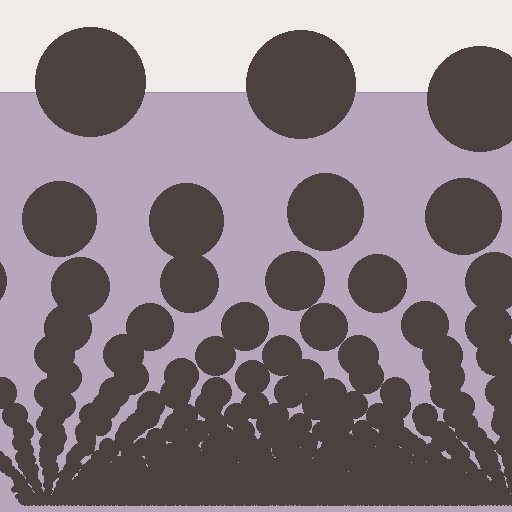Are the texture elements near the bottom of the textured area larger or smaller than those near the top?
Smaller. The gradient is inverted — elements near the bottom are smaller and denser.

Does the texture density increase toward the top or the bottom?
Density increases toward the bottom.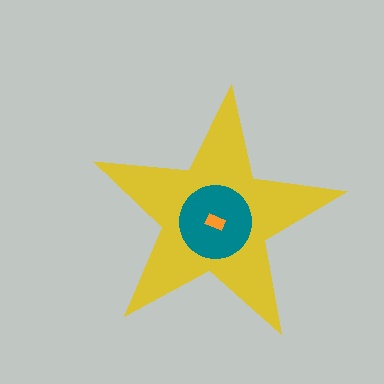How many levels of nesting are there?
3.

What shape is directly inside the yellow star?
The teal circle.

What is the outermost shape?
The yellow star.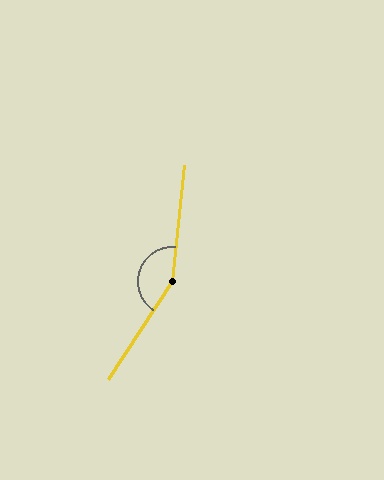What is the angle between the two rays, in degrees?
Approximately 153 degrees.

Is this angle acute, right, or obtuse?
It is obtuse.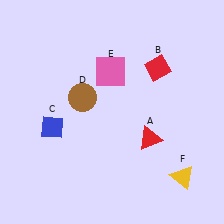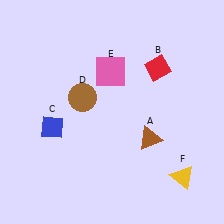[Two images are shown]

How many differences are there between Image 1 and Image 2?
There is 1 difference between the two images.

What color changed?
The triangle (A) changed from red in Image 1 to brown in Image 2.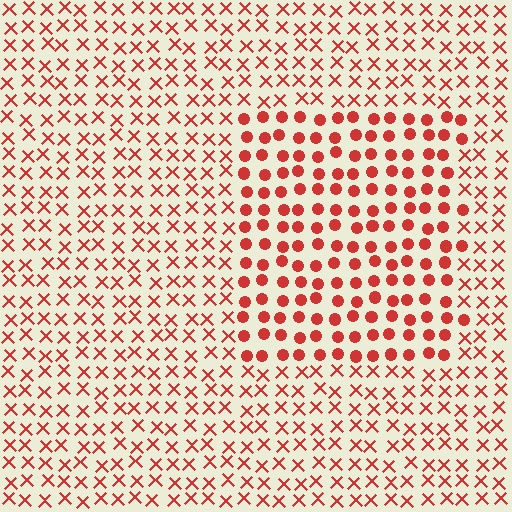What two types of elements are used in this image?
The image uses circles inside the rectangle region and X marks outside it.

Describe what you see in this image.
The image is filled with small red elements arranged in a uniform grid. A rectangle-shaped region contains circles, while the surrounding area contains X marks. The boundary is defined purely by the change in element shape.